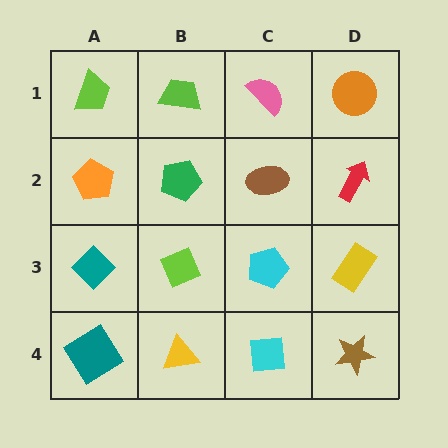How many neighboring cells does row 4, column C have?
3.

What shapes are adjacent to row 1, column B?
A green pentagon (row 2, column B), a lime trapezoid (row 1, column A), a pink semicircle (row 1, column C).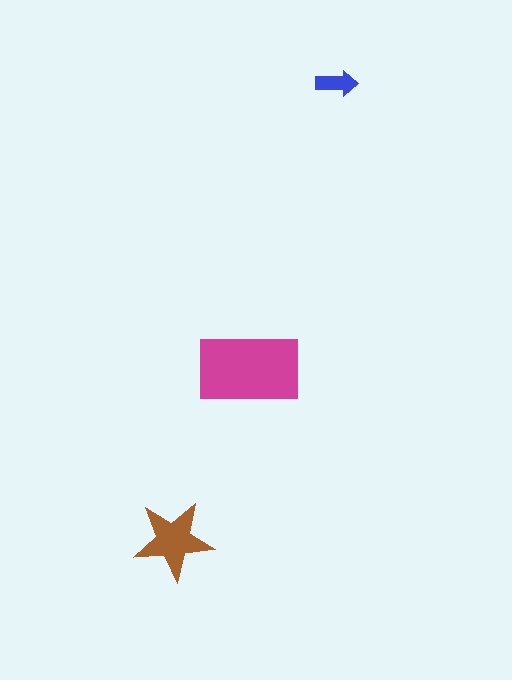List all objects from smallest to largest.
The blue arrow, the brown star, the magenta rectangle.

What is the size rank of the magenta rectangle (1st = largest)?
1st.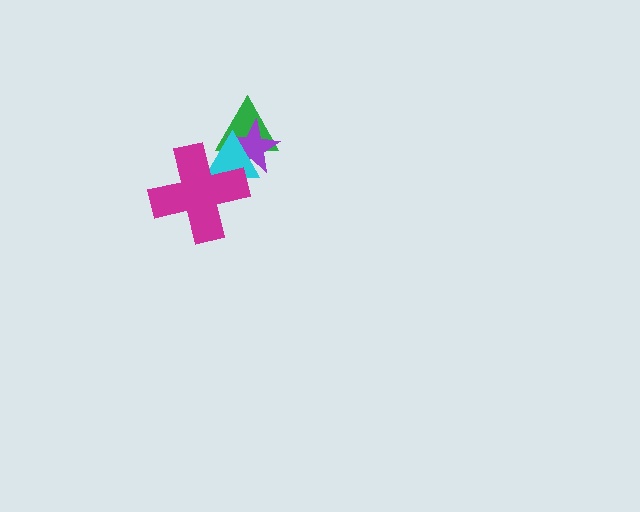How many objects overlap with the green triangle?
2 objects overlap with the green triangle.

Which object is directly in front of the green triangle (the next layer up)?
The purple star is directly in front of the green triangle.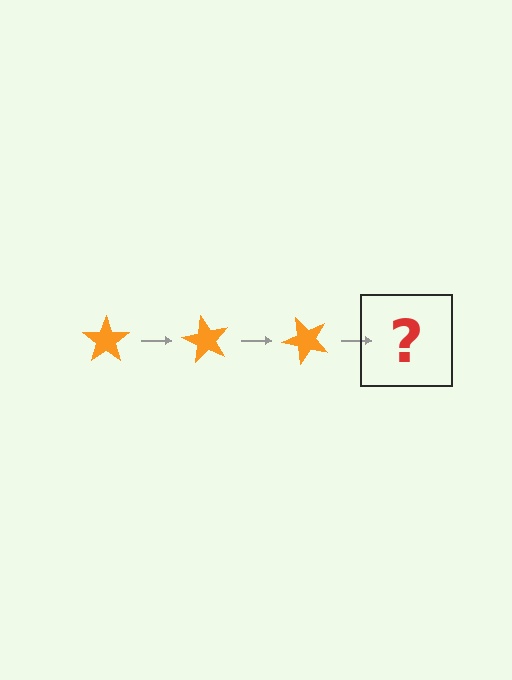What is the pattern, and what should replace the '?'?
The pattern is that the star rotates 60 degrees each step. The '?' should be an orange star rotated 180 degrees.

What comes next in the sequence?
The next element should be an orange star rotated 180 degrees.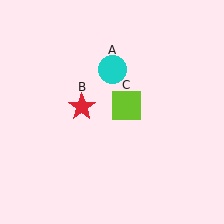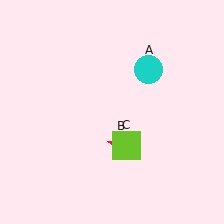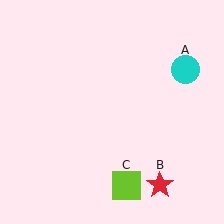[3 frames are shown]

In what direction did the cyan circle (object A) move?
The cyan circle (object A) moved right.